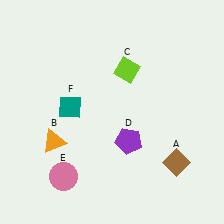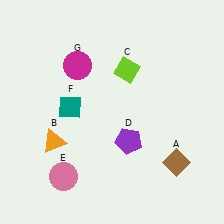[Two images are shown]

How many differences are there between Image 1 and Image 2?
There is 1 difference between the two images.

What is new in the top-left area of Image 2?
A magenta circle (G) was added in the top-left area of Image 2.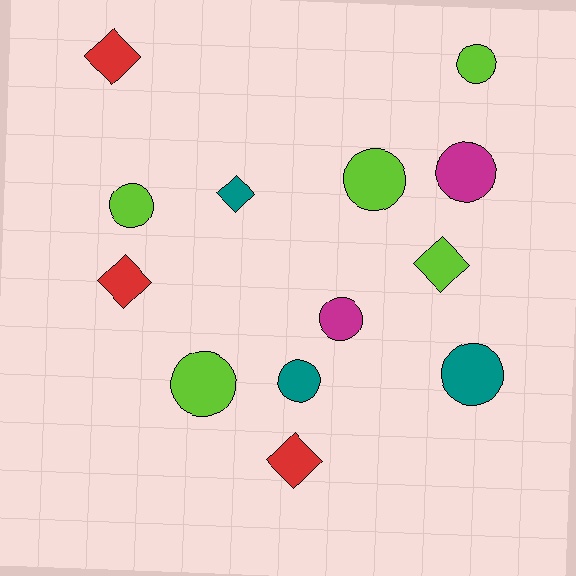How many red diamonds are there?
There are 3 red diamonds.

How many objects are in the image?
There are 13 objects.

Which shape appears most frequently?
Circle, with 8 objects.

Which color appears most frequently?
Lime, with 5 objects.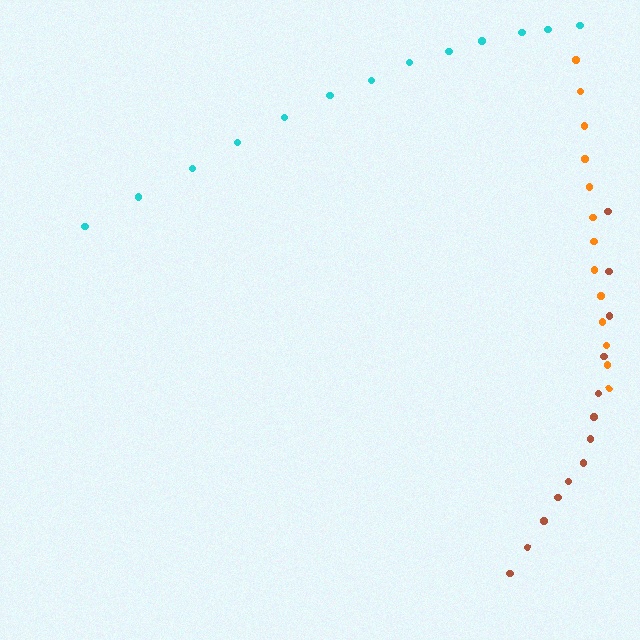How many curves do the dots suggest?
There are 3 distinct paths.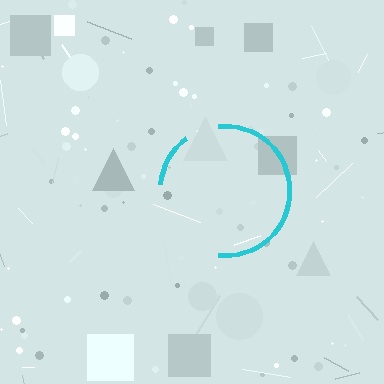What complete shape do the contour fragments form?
The contour fragments form a circle.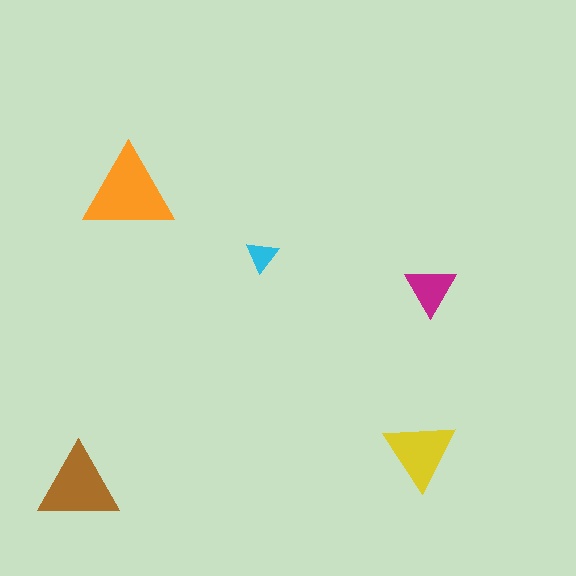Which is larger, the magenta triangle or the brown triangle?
The brown one.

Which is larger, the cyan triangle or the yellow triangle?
The yellow one.